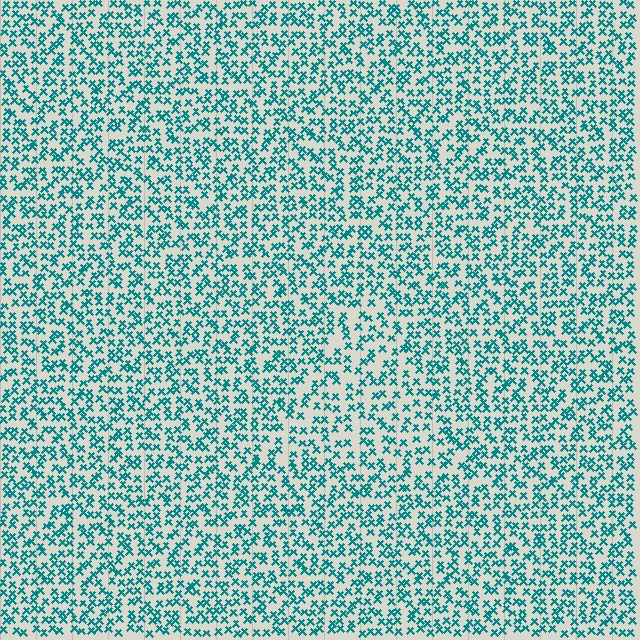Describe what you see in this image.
The image contains small teal elements arranged at two different densities. A triangle-shaped region is visible where the elements are less densely packed than the surrounding area.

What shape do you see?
I see a triangle.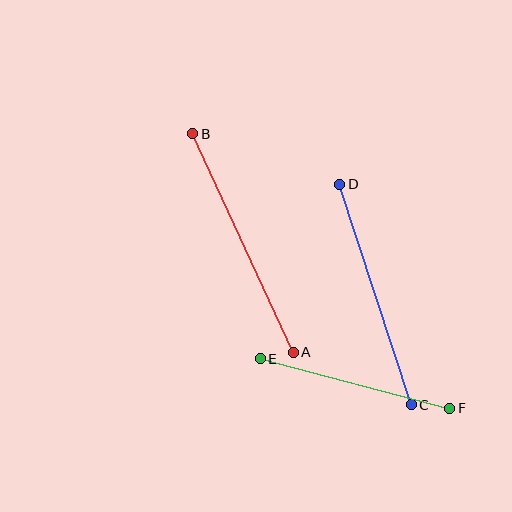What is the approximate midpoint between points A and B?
The midpoint is at approximately (243, 243) pixels.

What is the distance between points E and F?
The distance is approximately 196 pixels.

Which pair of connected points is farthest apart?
Points A and B are farthest apart.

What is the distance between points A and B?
The distance is approximately 241 pixels.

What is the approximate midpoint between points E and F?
The midpoint is at approximately (355, 383) pixels.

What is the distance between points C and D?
The distance is approximately 232 pixels.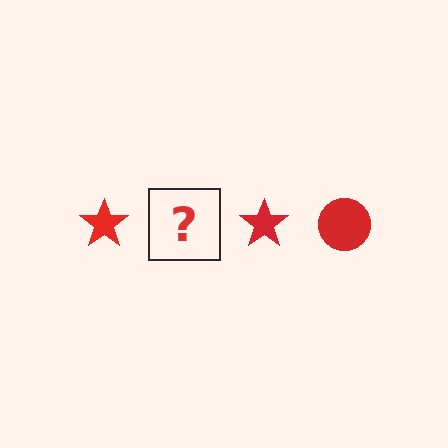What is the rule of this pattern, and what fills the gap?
The rule is that the pattern cycles through star, circle shapes in red. The gap should be filled with a red circle.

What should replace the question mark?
The question mark should be replaced with a red circle.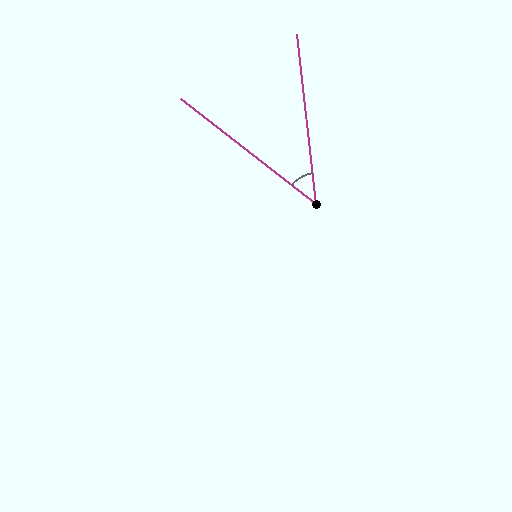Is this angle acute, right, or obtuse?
It is acute.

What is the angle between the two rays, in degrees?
Approximately 45 degrees.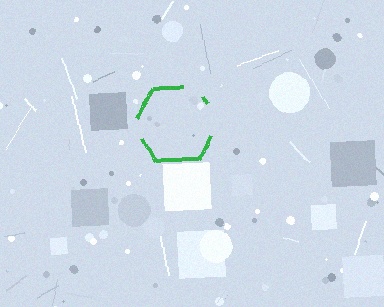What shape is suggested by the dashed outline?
The dashed outline suggests a hexagon.